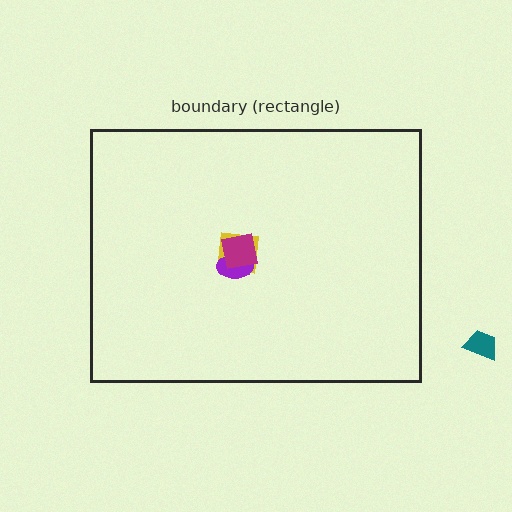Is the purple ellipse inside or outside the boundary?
Inside.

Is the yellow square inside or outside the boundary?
Inside.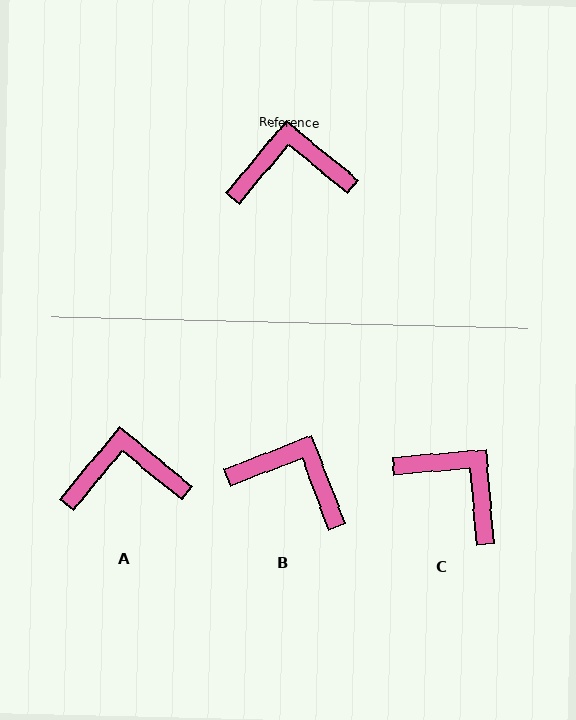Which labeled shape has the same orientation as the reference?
A.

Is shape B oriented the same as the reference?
No, it is off by about 30 degrees.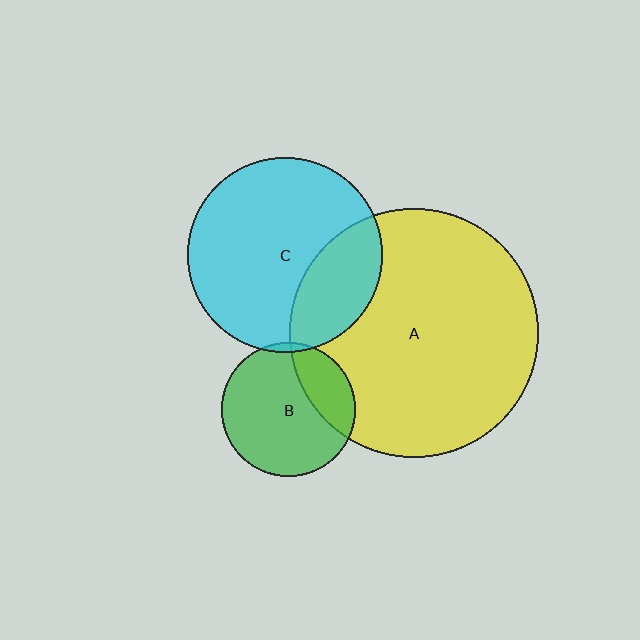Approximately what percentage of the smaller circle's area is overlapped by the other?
Approximately 5%.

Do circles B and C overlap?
Yes.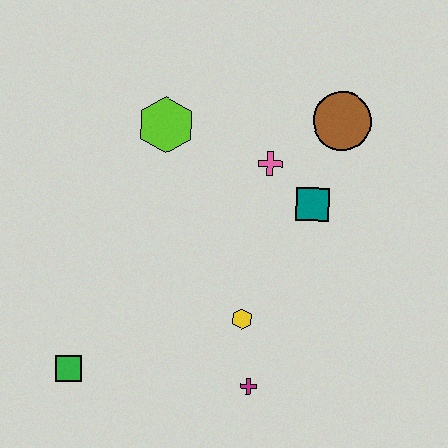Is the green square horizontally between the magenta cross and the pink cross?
No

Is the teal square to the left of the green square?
No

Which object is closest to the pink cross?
The teal square is closest to the pink cross.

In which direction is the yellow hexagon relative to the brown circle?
The yellow hexagon is below the brown circle.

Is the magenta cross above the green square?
No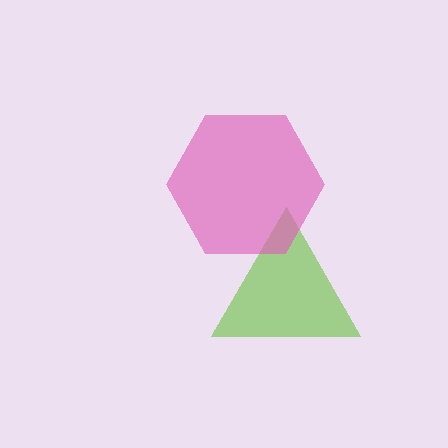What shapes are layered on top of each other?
The layered shapes are: a lime triangle, a pink hexagon.